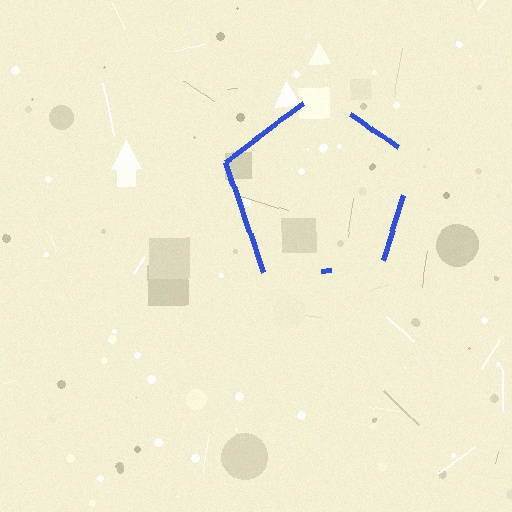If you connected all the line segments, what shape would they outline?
They would outline a pentagon.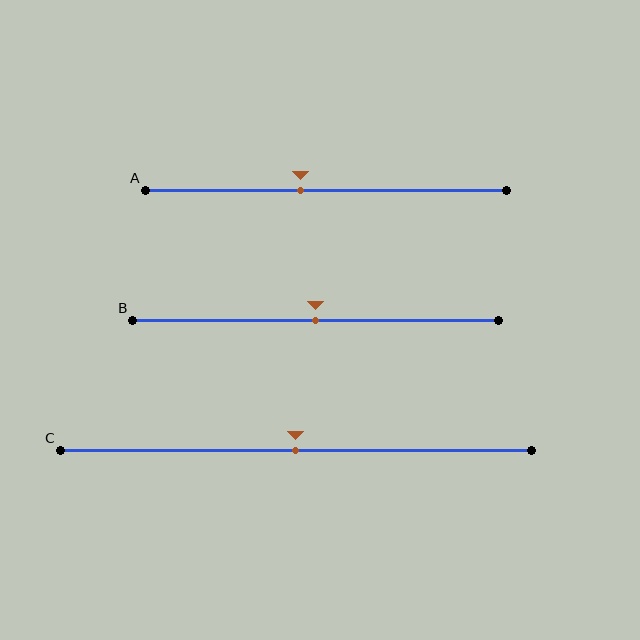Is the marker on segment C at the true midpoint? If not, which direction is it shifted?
Yes, the marker on segment C is at the true midpoint.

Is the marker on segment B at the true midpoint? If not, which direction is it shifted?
Yes, the marker on segment B is at the true midpoint.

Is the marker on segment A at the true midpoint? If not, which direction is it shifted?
No, the marker on segment A is shifted to the left by about 7% of the segment length.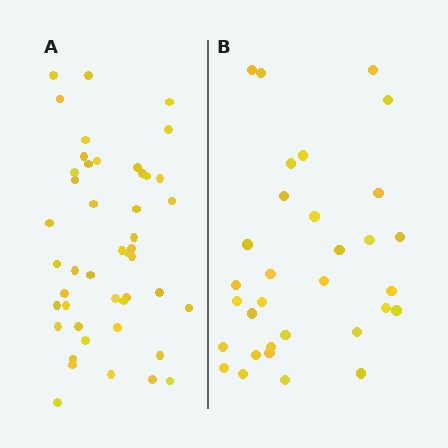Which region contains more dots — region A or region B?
Region A (the left region) has more dots.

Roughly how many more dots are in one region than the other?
Region A has approximately 15 more dots than region B.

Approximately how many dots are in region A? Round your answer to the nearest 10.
About 50 dots. (The exact count is 46, which rounds to 50.)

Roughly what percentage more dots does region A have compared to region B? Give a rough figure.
About 45% more.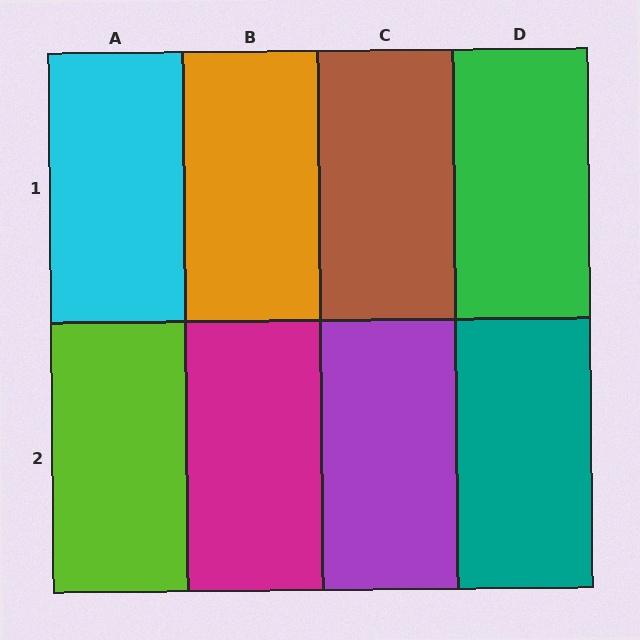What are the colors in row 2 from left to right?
Lime, magenta, purple, teal.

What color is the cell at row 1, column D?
Green.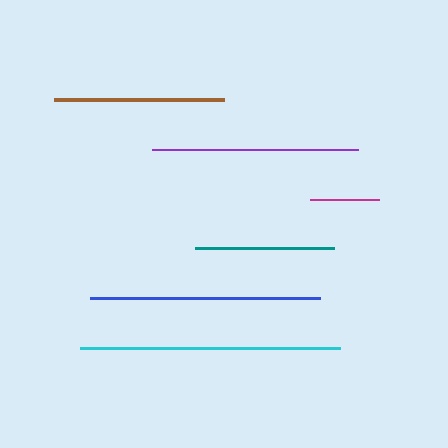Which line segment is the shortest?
The magenta line is the shortest at approximately 70 pixels.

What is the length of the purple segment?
The purple segment is approximately 206 pixels long.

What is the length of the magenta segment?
The magenta segment is approximately 70 pixels long.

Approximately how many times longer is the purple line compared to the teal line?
The purple line is approximately 1.5 times the length of the teal line.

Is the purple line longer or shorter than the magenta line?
The purple line is longer than the magenta line.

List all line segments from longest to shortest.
From longest to shortest: cyan, blue, purple, brown, teal, magenta.